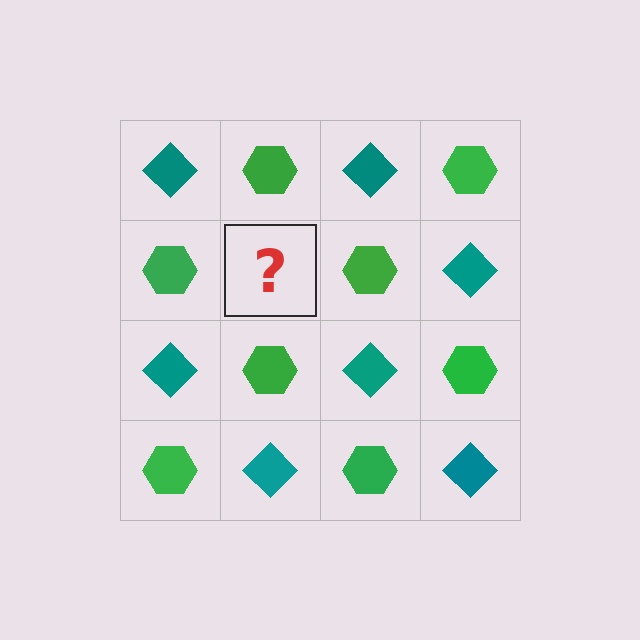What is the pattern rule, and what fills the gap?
The rule is that it alternates teal diamond and green hexagon in a checkerboard pattern. The gap should be filled with a teal diamond.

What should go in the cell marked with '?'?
The missing cell should contain a teal diamond.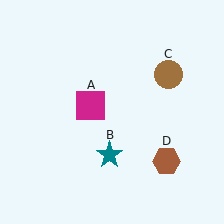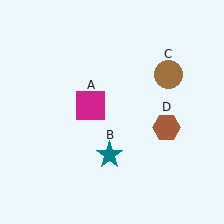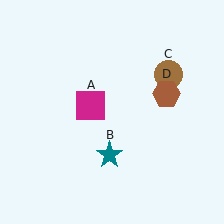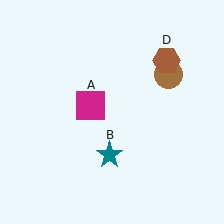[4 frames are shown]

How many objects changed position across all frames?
1 object changed position: brown hexagon (object D).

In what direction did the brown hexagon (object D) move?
The brown hexagon (object D) moved up.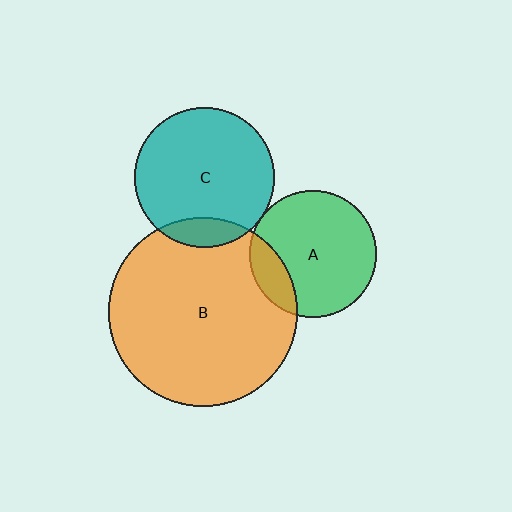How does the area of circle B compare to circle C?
Approximately 1.8 times.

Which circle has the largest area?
Circle B (orange).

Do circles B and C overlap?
Yes.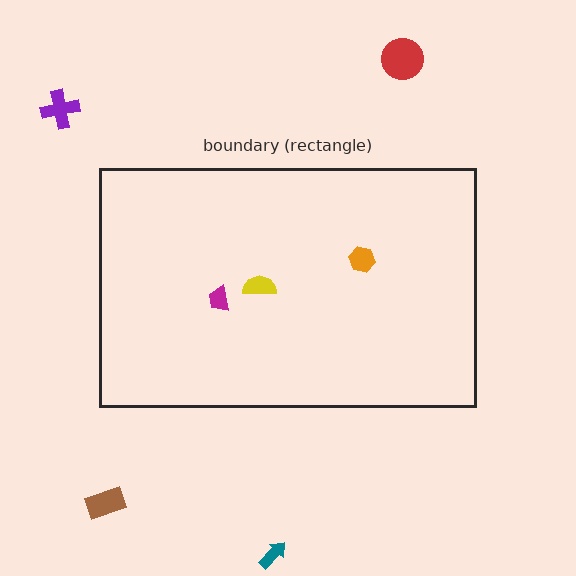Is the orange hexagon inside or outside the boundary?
Inside.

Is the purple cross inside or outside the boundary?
Outside.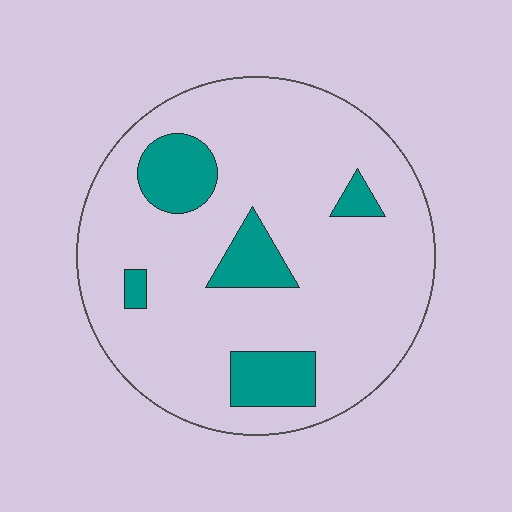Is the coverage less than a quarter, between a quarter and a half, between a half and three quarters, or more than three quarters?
Less than a quarter.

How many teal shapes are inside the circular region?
5.